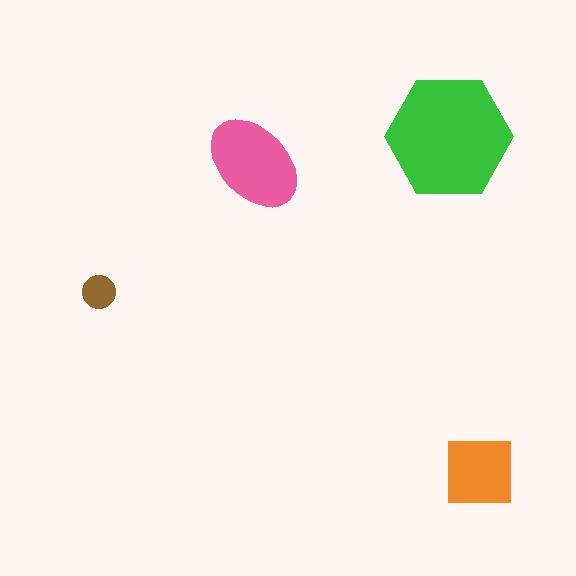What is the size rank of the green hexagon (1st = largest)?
1st.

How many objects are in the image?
There are 4 objects in the image.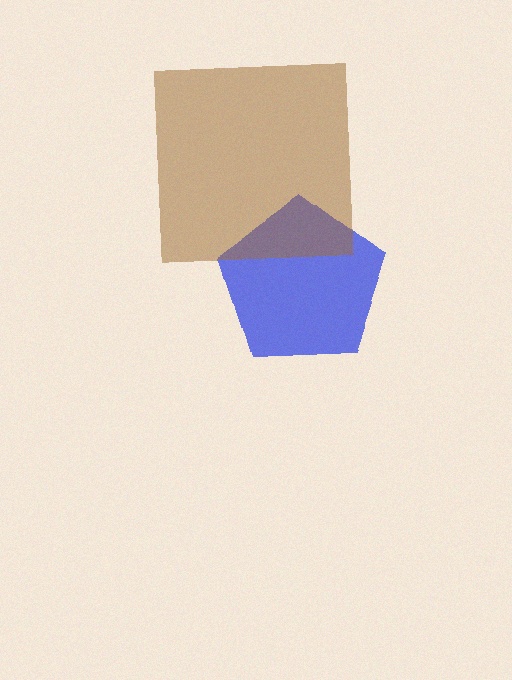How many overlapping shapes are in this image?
There are 2 overlapping shapes in the image.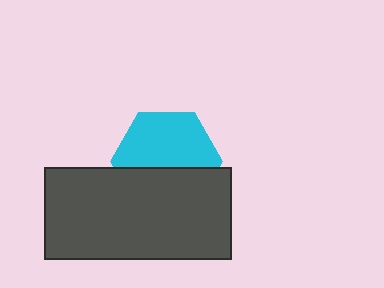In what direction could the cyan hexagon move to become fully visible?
The cyan hexagon could move up. That would shift it out from behind the dark gray rectangle entirely.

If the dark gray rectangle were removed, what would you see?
You would see the complete cyan hexagon.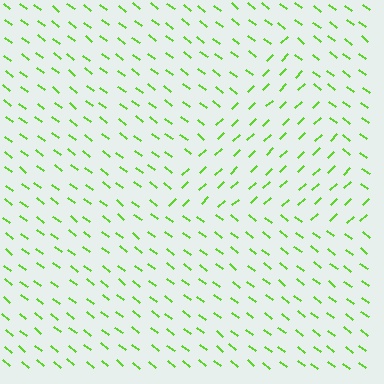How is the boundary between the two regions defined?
The boundary is defined purely by a change in line orientation (approximately 82 degrees difference). All lines are the same color and thickness.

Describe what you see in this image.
The image is filled with small lime line segments. A triangle region in the image has lines oriented differently from the surrounding lines, creating a visible texture boundary.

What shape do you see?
I see a triangle.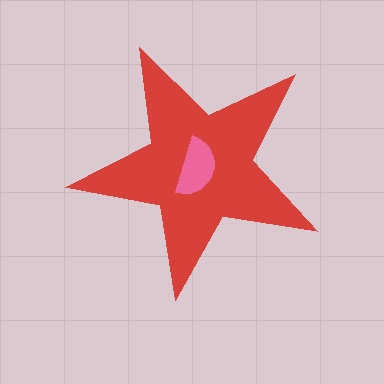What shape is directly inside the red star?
The pink semicircle.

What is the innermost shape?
The pink semicircle.